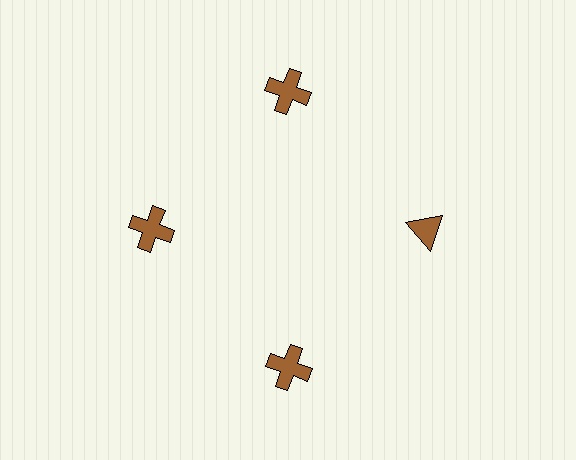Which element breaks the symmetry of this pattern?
The brown triangle at roughly the 3 o'clock position breaks the symmetry. All other shapes are brown crosses.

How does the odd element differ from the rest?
It has a different shape: triangle instead of cross.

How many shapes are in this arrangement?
There are 4 shapes arranged in a ring pattern.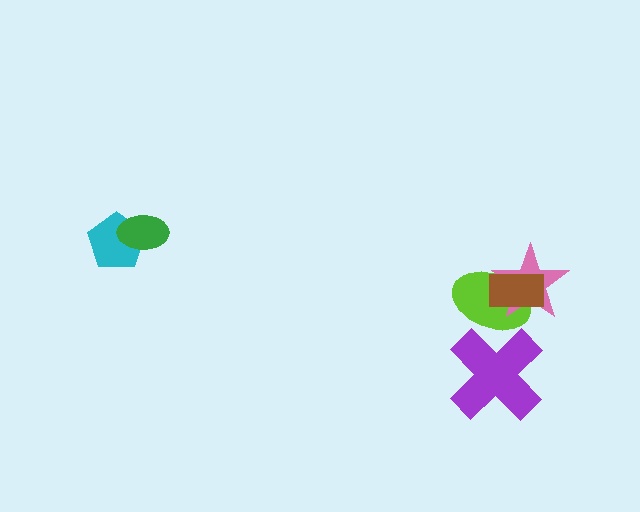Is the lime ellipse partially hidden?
Yes, it is partially covered by another shape.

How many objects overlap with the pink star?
2 objects overlap with the pink star.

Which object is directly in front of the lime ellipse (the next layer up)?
The pink star is directly in front of the lime ellipse.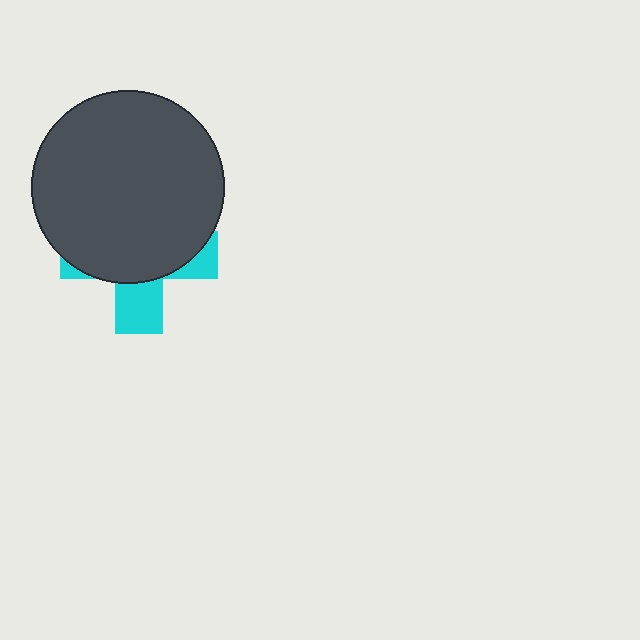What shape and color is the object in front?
The object in front is a dark gray circle.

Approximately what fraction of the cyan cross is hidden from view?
Roughly 69% of the cyan cross is hidden behind the dark gray circle.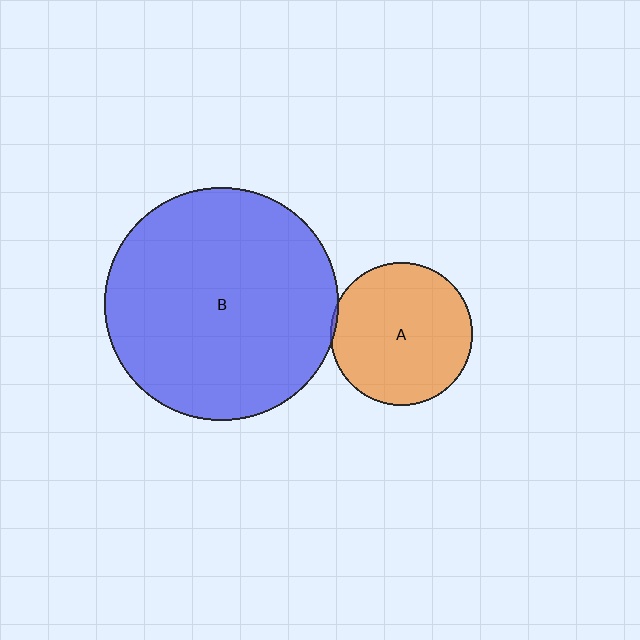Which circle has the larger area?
Circle B (blue).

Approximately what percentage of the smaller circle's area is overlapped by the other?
Approximately 5%.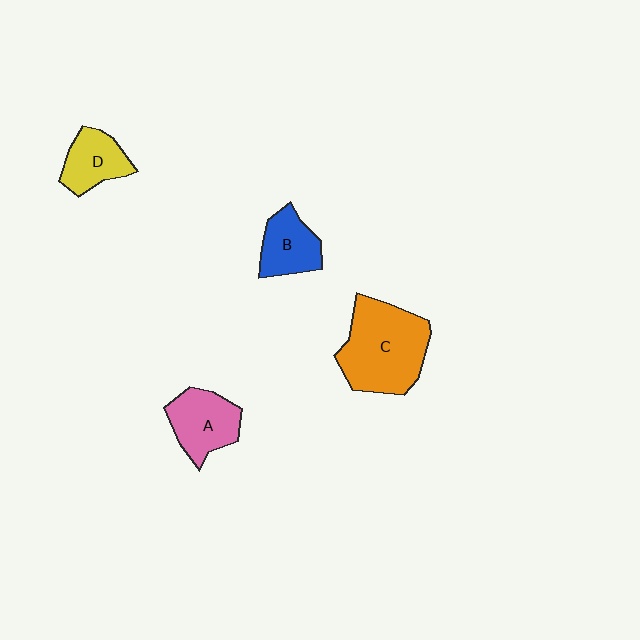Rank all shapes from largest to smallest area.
From largest to smallest: C (orange), A (pink), B (blue), D (yellow).